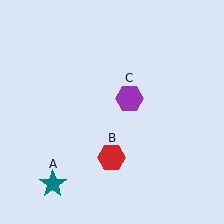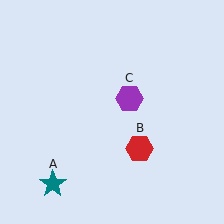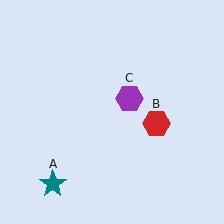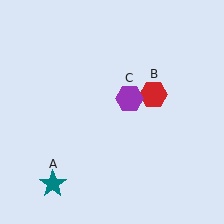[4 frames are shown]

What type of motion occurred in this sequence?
The red hexagon (object B) rotated counterclockwise around the center of the scene.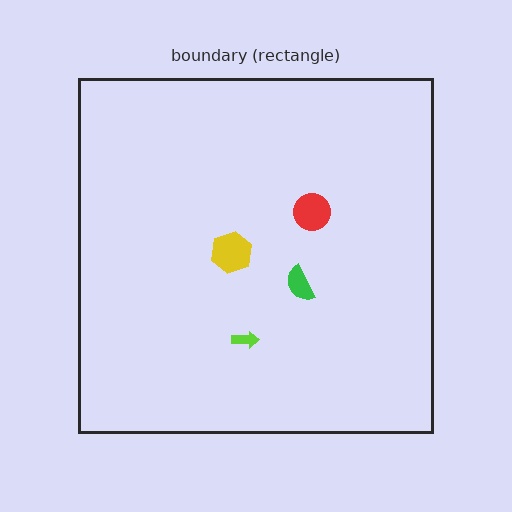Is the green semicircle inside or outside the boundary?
Inside.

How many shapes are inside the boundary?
4 inside, 0 outside.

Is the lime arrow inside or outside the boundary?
Inside.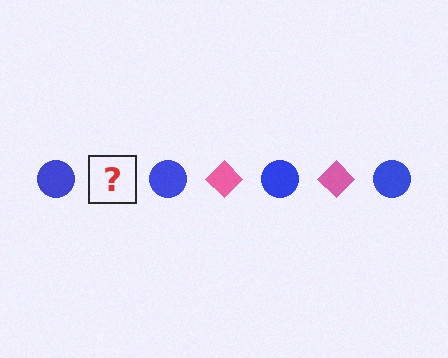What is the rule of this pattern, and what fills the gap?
The rule is that the pattern alternates between blue circle and pink diamond. The gap should be filled with a pink diamond.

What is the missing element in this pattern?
The missing element is a pink diamond.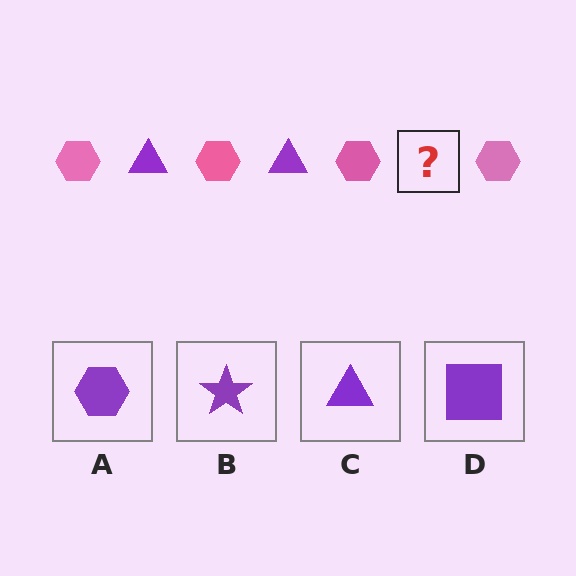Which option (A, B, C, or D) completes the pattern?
C.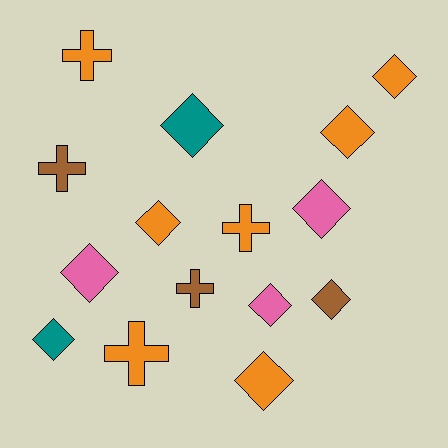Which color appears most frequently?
Orange, with 7 objects.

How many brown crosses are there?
There are 2 brown crosses.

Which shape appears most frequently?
Diamond, with 10 objects.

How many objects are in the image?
There are 15 objects.